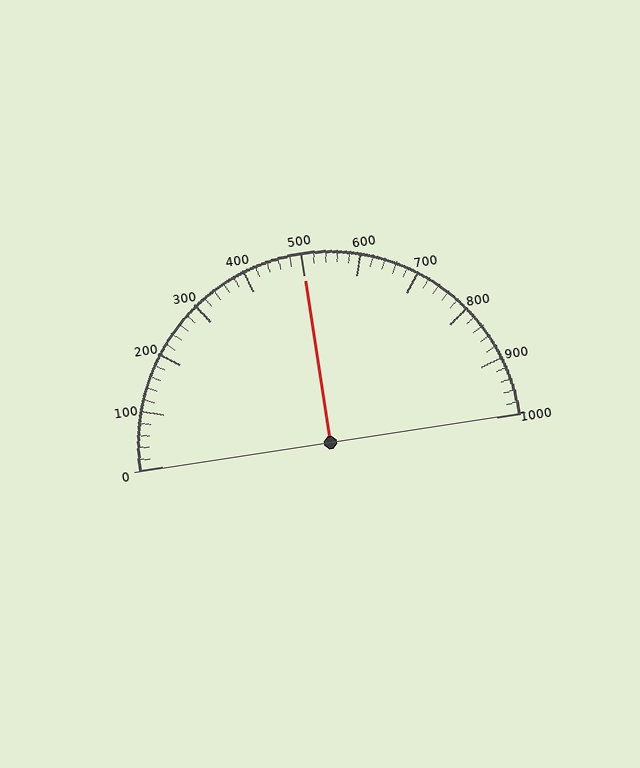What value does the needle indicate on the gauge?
The needle indicates approximately 500.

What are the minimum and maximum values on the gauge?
The gauge ranges from 0 to 1000.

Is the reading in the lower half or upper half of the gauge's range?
The reading is in the upper half of the range (0 to 1000).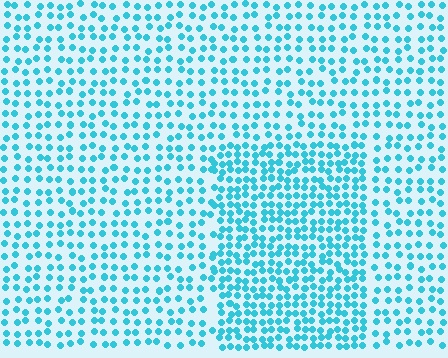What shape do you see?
I see a rectangle.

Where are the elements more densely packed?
The elements are more densely packed inside the rectangle boundary.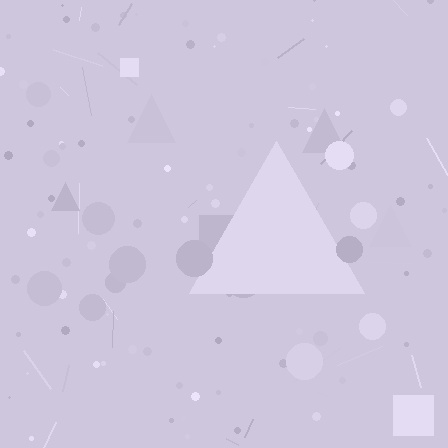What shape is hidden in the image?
A triangle is hidden in the image.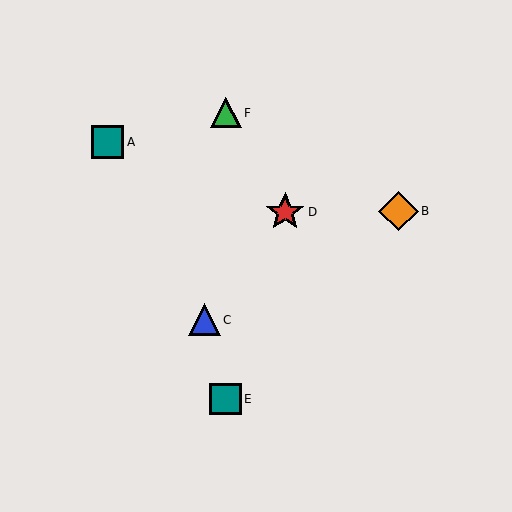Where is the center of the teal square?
The center of the teal square is at (108, 142).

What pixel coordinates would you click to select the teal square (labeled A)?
Click at (108, 142) to select the teal square A.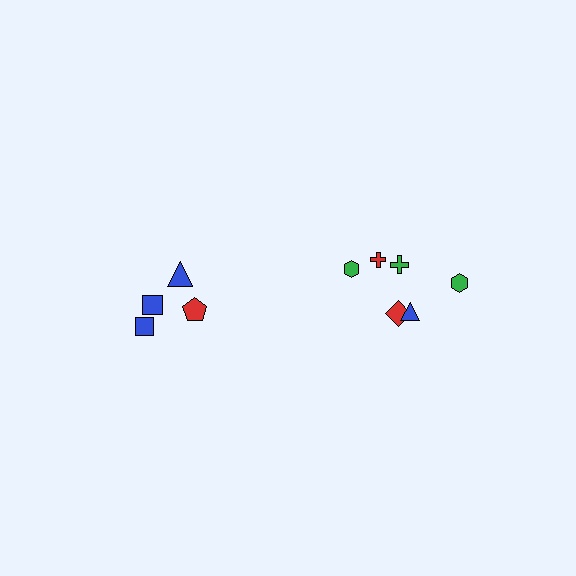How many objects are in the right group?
There are 6 objects.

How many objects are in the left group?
There are 4 objects.